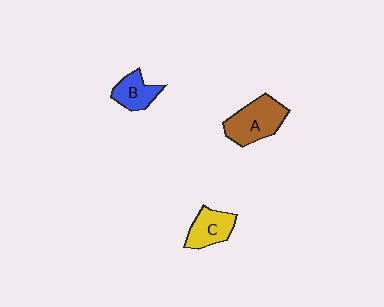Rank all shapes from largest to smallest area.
From largest to smallest: A (brown), C (yellow), B (blue).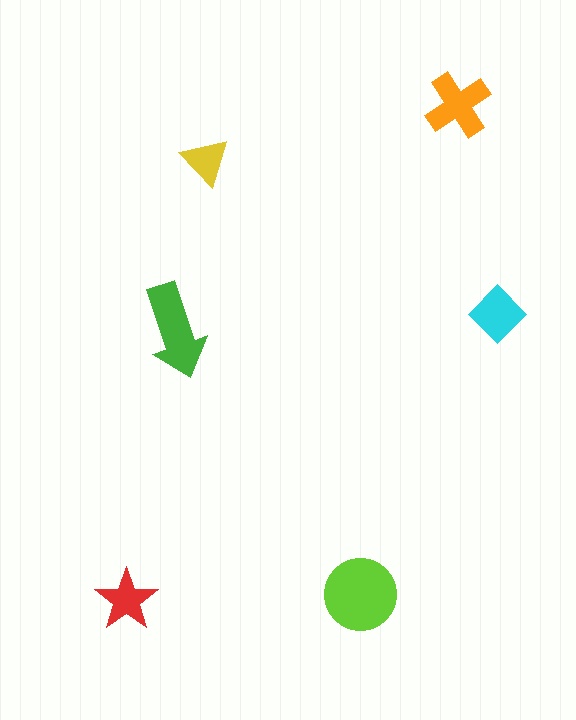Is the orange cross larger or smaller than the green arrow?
Smaller.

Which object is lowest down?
The red star is bottommost.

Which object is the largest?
The lime circle.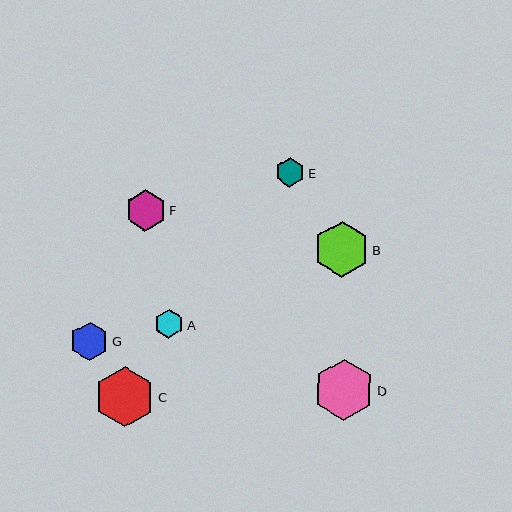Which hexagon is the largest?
Hexagon D is the largest with a size of approximately 61 pixels.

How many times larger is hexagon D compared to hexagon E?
Hexagon D is approximately 2.1 times the size of hexagon E.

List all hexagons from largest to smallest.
From largest to smallest: D, C, B, F, G, E, A.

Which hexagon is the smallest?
Hexagon A is the smallest with a size of approximately 29 pixels.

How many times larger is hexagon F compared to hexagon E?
Hexagon F is approximately 1.4 times the size of hexagon E.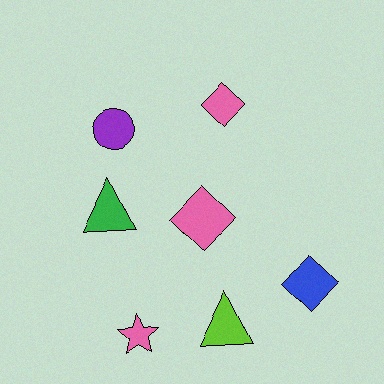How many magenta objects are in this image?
There are no magenta objects.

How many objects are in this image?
There are 7 objects.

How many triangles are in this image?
There are 2 triangles.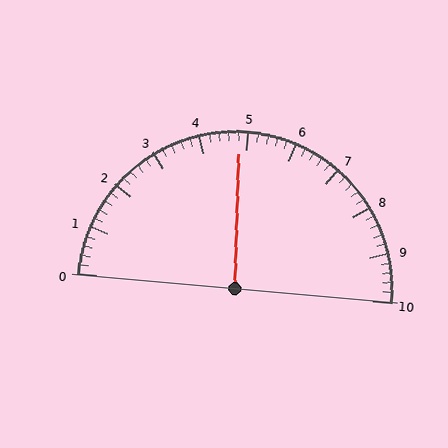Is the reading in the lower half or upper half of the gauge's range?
The reading is in the lower half of the range (0 to 10).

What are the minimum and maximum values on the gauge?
The gauge ranges from 0 to 10.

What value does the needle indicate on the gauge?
The needle indicates approximately 4.8.